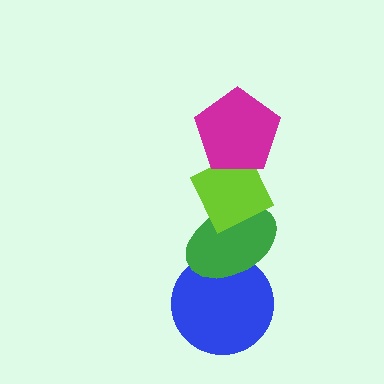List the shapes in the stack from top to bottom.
From top to bottom: the magenta pentagon, the lime diamond, the green ellipse, the blue circle.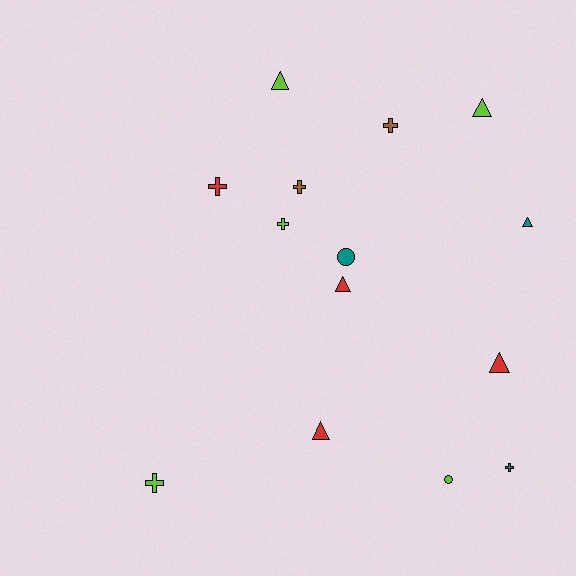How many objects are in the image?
There are 14 objects.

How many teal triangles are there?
There is 1 teal triangle.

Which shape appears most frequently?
Cross, with 6 objects.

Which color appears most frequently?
Lime, with 5 objects.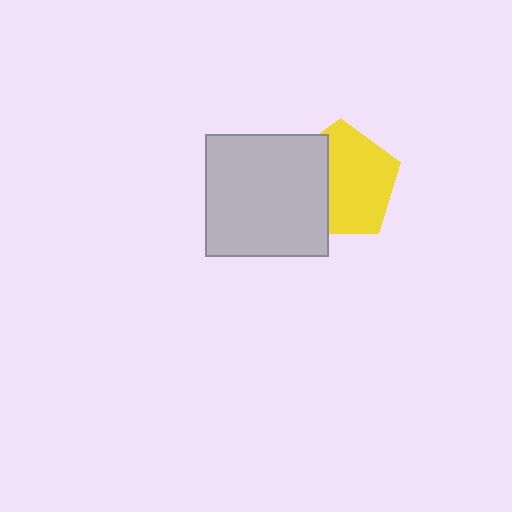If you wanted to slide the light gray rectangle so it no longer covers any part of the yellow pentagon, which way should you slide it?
Slide it left — that is the most direct way to separate the two shapes.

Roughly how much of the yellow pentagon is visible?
About half of it is visible (roughly 63%).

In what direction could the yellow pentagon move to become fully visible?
The yellow pentagon could move right. That would shift it out from behind the light gray rectangle entirely.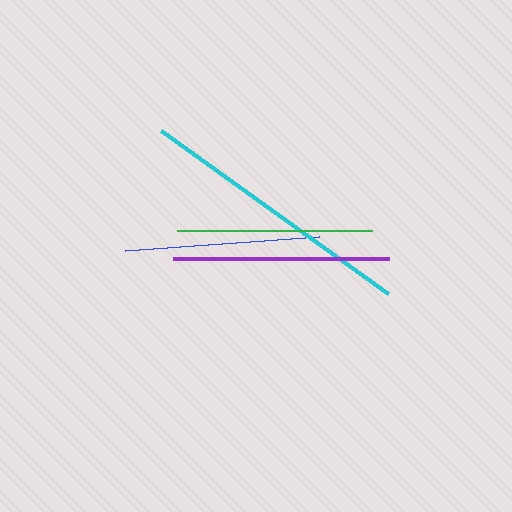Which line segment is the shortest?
The blue line is the shortest at approximately 195 pixels.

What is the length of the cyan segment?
The cyan segment is approximately 278 pixels long.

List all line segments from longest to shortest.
From longest to shortest: cyan, purple, green, blue.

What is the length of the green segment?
The green segment is approximately 195 pixels long.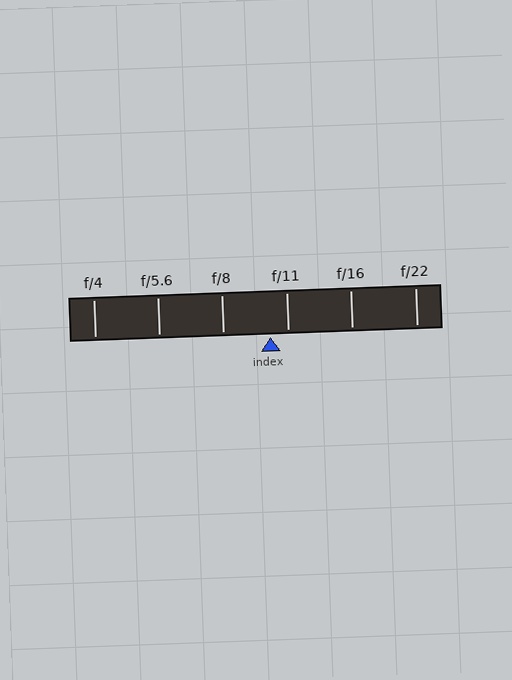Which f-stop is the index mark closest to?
The index mark is closest to f/11.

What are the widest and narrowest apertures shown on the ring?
The widest aperture shown is f/4 and the narrowest is f/22.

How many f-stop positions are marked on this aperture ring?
There are 6 f-stop positions marked.